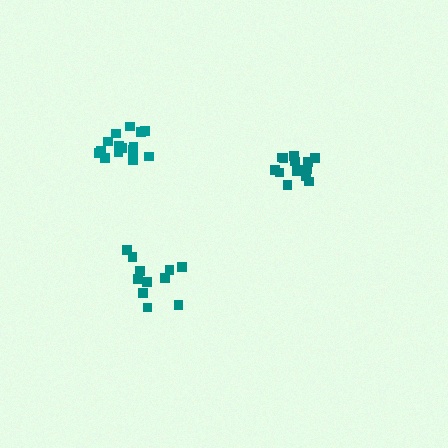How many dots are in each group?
Group 1: 11 dots, Group 2: 14 dots, Group 3: 15 dots (40 total).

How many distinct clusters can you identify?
There are 3 distinct clusters.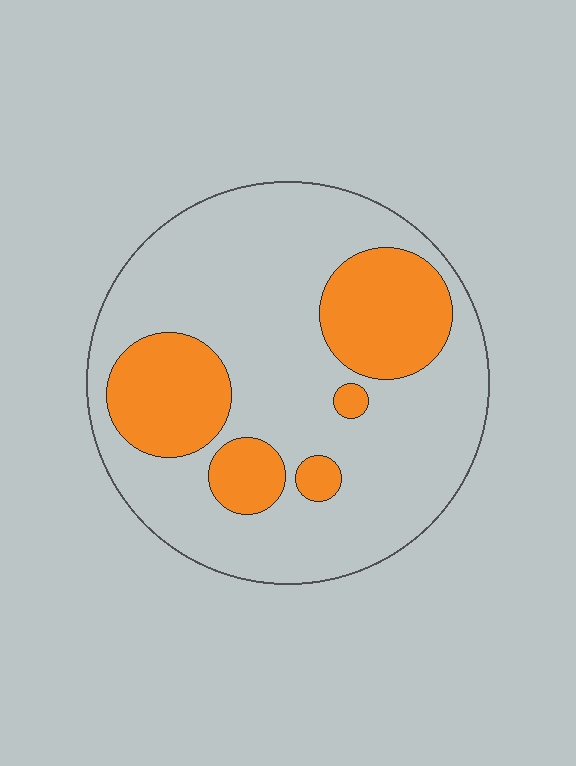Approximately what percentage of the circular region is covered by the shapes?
Approximately 25%.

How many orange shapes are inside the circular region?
5.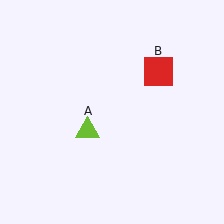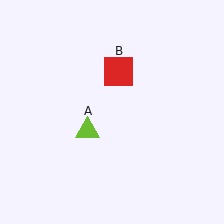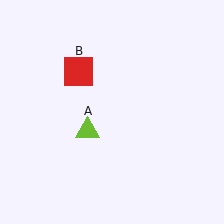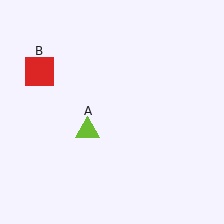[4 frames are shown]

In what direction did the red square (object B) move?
The red square (object B) moved left.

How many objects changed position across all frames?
1 object changed position: red square (object B).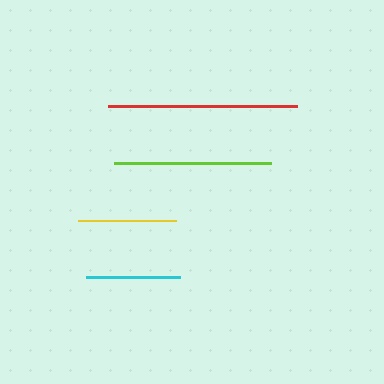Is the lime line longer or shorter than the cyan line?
The lime line is longer than the cyan line.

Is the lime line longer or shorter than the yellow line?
The lime line is longer than the yellow line.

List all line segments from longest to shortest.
From longest to shortest: red, lime, yellow, cyan.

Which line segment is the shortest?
The cyan line is the shortest at approximately 94 pixels.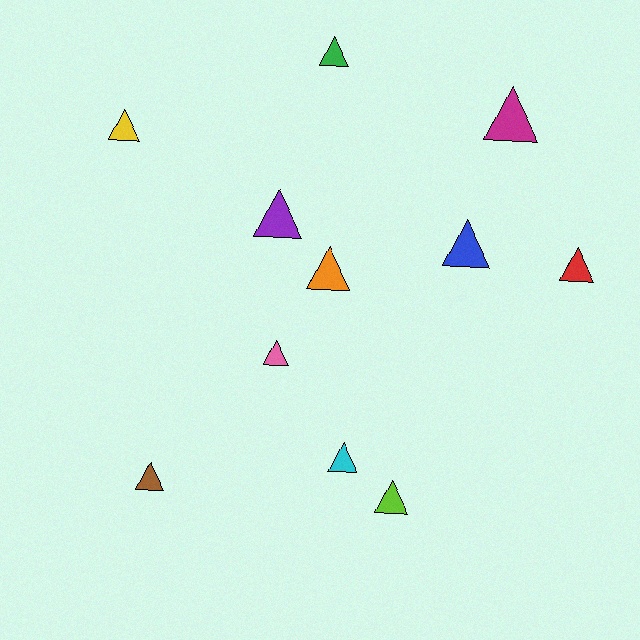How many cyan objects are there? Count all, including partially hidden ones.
There is 1 cyan object.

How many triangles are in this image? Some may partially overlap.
There are 11 triangles.